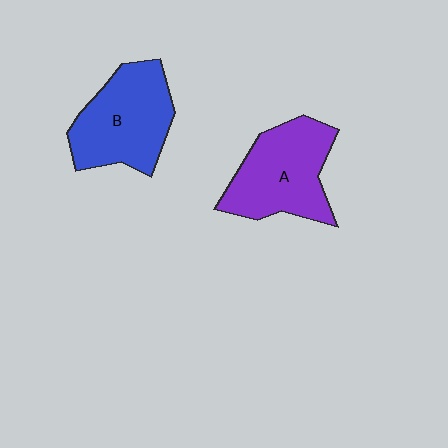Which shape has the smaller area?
Shape B (blue).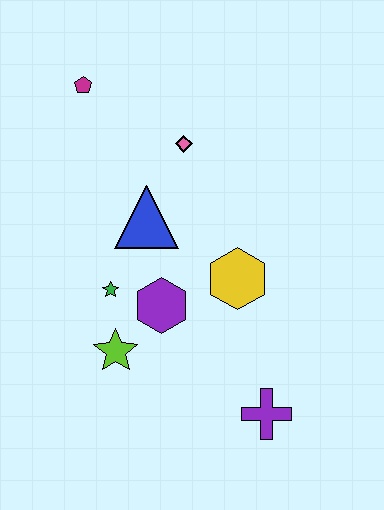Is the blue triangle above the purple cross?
Yes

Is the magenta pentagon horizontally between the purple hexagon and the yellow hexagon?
No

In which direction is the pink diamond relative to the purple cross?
The pink diamond is above the purple cross.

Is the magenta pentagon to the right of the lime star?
No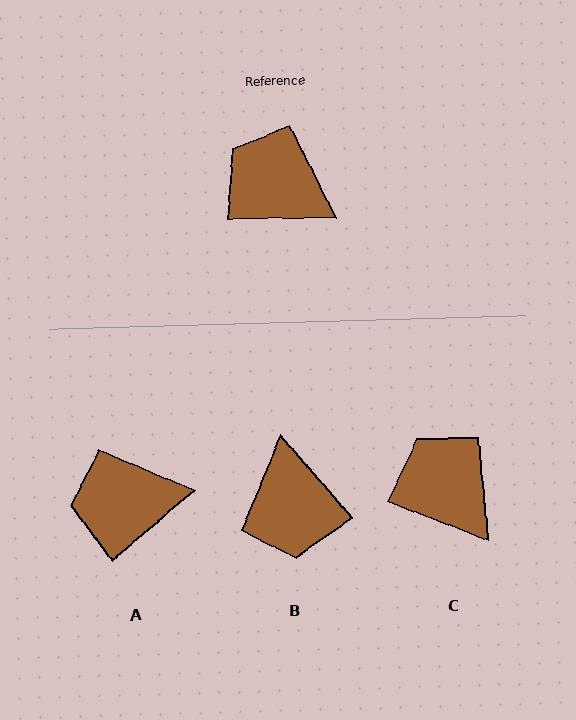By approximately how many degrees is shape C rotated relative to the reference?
Approximately 21 degrees clockwise.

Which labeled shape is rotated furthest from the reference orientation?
B, about 131 degrees away.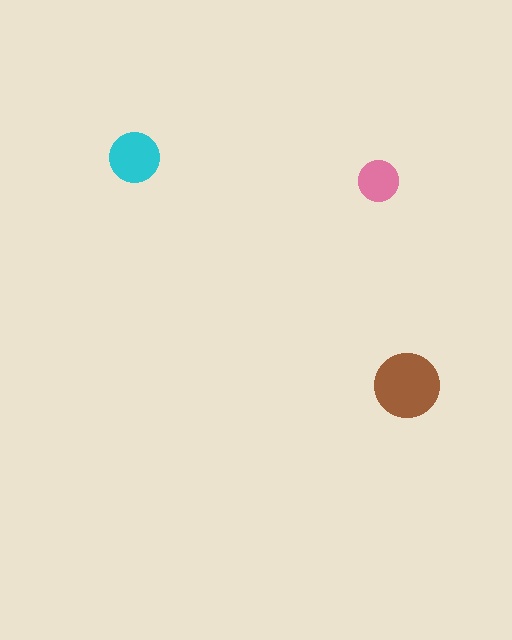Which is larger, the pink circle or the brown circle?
The brown one.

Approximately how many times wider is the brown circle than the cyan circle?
About 1.5 times wider.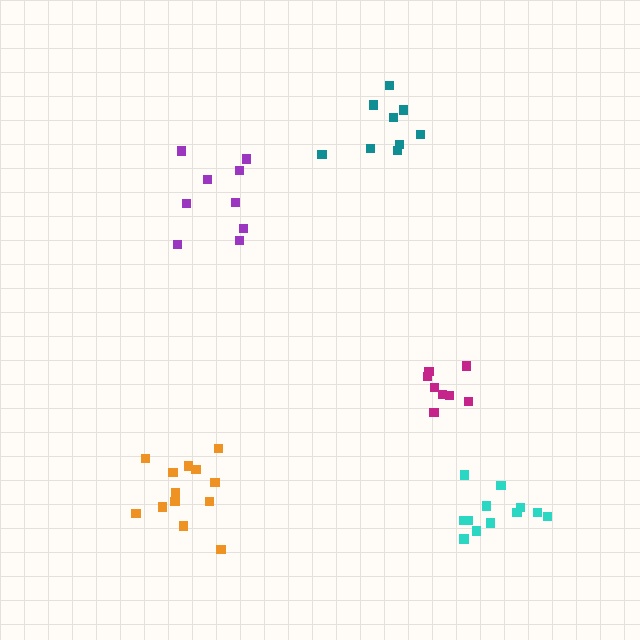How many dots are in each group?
Group 1: 13 dots, Group 2: 9 dots, Group 3: 9 dots, Group 4: 12 dots, Group 5: 8 dots (51 total).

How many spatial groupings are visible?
There are 5 spatial groupings.